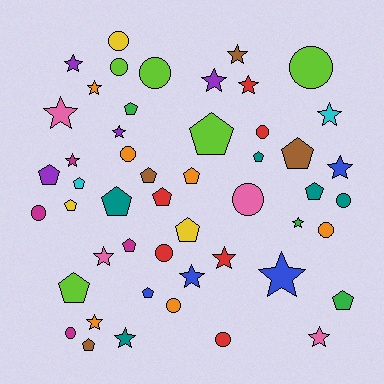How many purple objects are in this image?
There are 4 purple objects.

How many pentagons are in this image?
There are 18 pentagons.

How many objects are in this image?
There are 50 objects.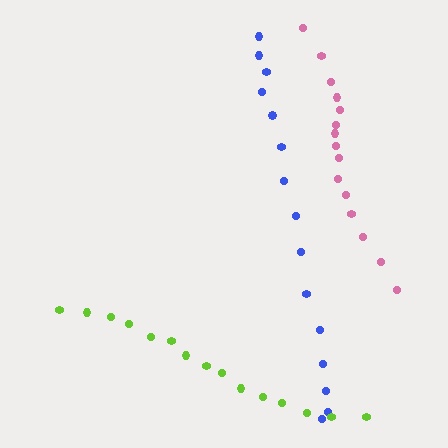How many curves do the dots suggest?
There are 3 distinct paths.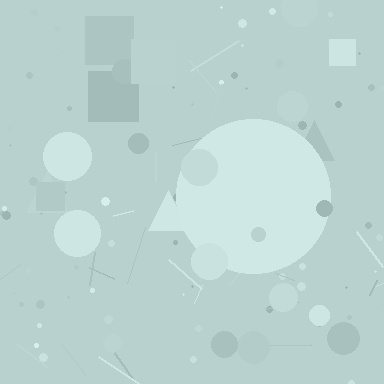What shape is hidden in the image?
A circle is hidden in the image.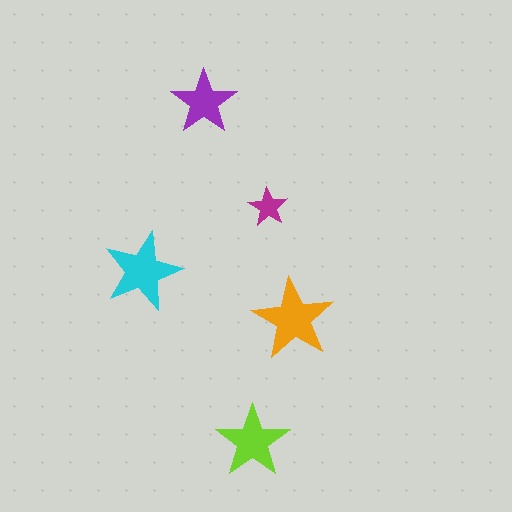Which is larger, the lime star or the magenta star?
The lime one.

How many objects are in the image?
There are 5 objects in the image.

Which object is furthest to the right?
The orange star is rightmost.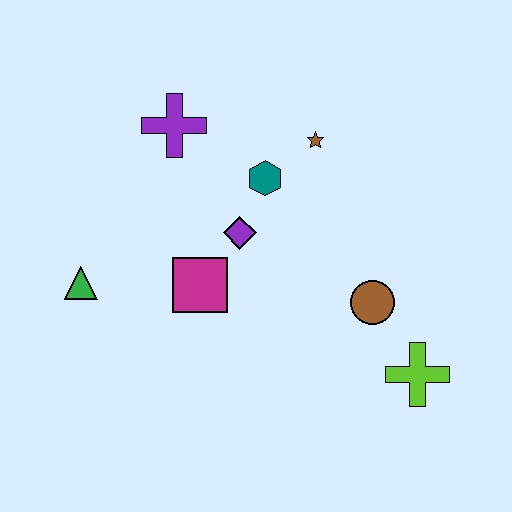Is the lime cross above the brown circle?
No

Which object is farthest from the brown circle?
The green triangle is farthest from the brown circle.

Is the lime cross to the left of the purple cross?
No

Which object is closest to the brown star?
The teal hexagon is closest to the brown star.